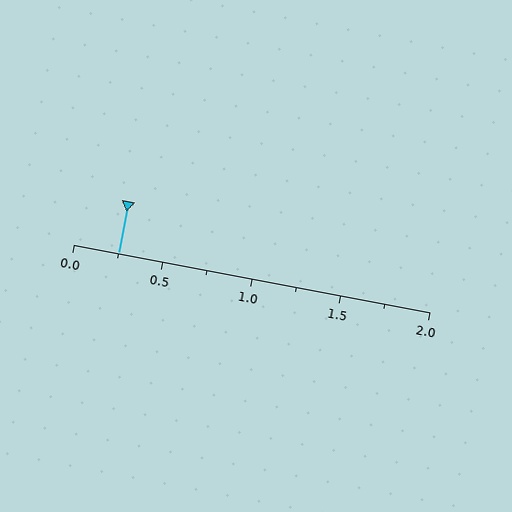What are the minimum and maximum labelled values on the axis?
The axis runs from 0.0 to 2.0.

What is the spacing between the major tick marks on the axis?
The major ticks are spaced 0.5 apart.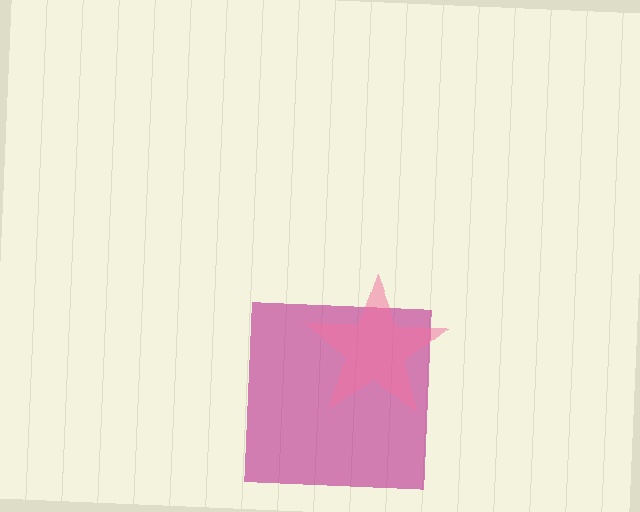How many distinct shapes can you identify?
There are 2 distinct shapes: a magenta square, a pink star.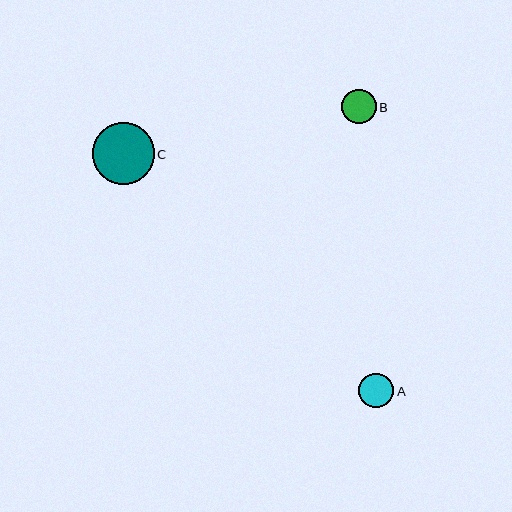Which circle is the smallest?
Circle B is the smallest with a size of approximately 35 pixels.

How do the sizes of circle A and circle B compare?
Circle A and circle B are approximately the same size.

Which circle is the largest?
Circle C is the largest with a size of approximately 62 pixels.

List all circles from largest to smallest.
From largest to smallest: C, A, B.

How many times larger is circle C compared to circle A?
Circle C is approximately 1.8 times the size of circle A.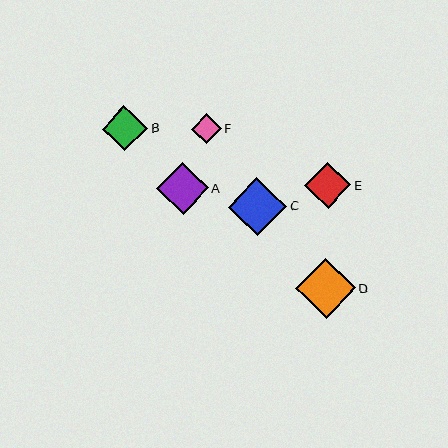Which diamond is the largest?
Diamond D is the largest with a size of approximately 60 pixels.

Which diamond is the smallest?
Diamond F is the smallest with a size of approximately 30 pixels.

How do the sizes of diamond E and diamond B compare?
Diamond E and diamond B are approximately the same size.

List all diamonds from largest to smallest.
From largest to smallest: D, C, A, E, B, F.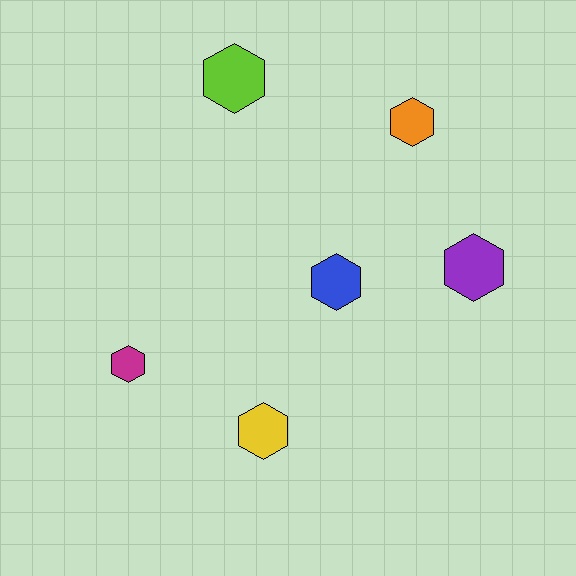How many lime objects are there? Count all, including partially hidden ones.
There is 1 lime object.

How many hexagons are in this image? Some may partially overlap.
There are 6 hexagons.